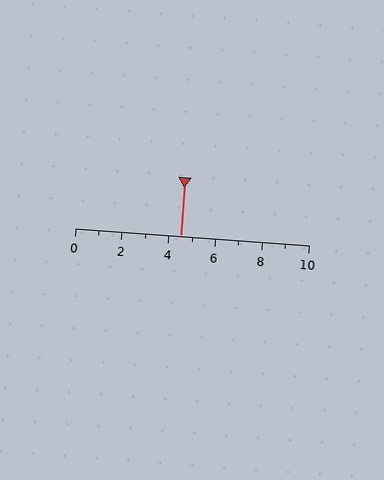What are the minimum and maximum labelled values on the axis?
The axis runs from 0 to 10.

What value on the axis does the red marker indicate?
The marker indicates approximately 4.5.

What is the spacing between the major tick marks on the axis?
The major ticks are spaced 2 apart.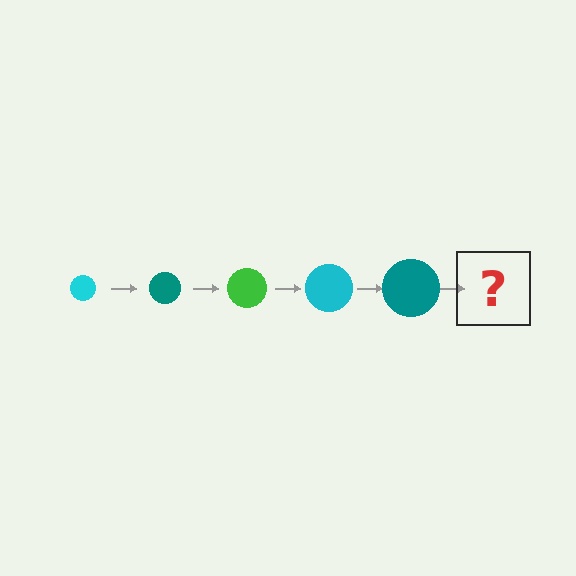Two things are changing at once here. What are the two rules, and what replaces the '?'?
The two rules are that the circle grows larger each step and the color cycles through cyan, teal, and green. The '?' should be a green circle, larger than the previous one.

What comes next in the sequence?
The next element should be a green circle, larger than the previous one.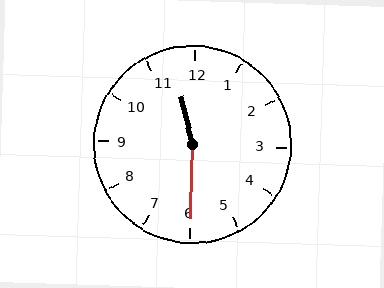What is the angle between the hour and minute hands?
Approximately 165 degrees.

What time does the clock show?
11:30.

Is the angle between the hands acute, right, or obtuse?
It is obtuse.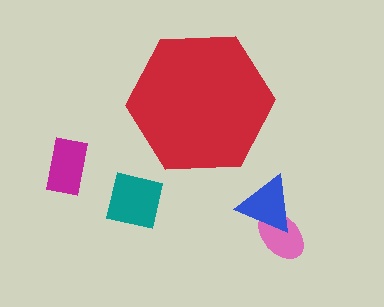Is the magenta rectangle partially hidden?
No, the magenta rectangle is fully visible.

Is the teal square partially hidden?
No, the teal square is fully visible.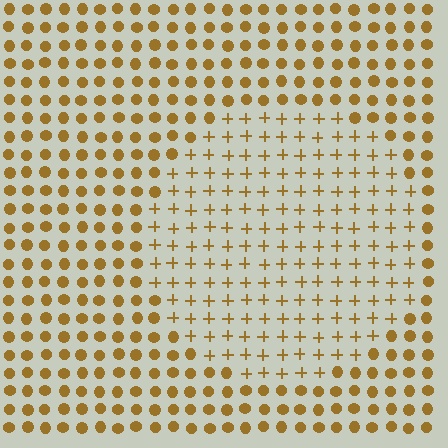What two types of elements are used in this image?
The image uses plus signs inside the circle region and circles outside it.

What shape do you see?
I see a circle.